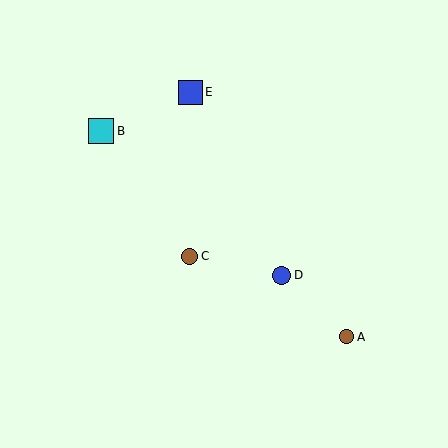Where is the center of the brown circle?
The center of the brown circle is at (190, 256).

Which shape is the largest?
The cyan square (labeled B) is the largest.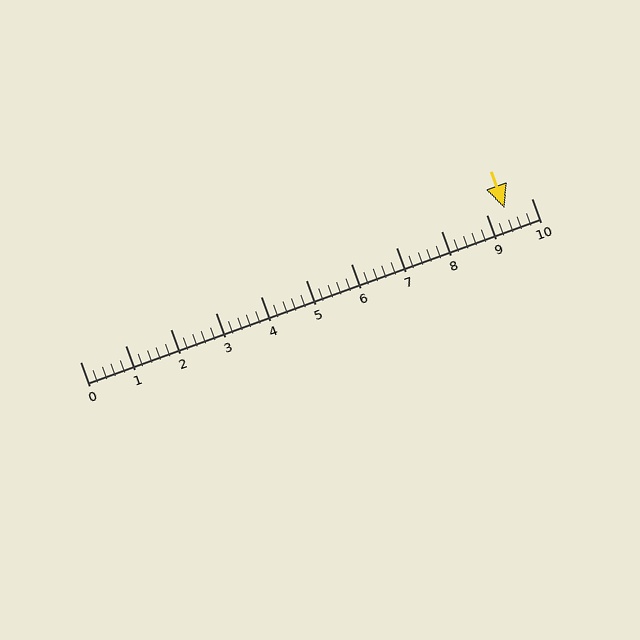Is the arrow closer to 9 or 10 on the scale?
The arrow is closer to 9.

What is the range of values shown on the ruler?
The ruler shows values from 0 to 10.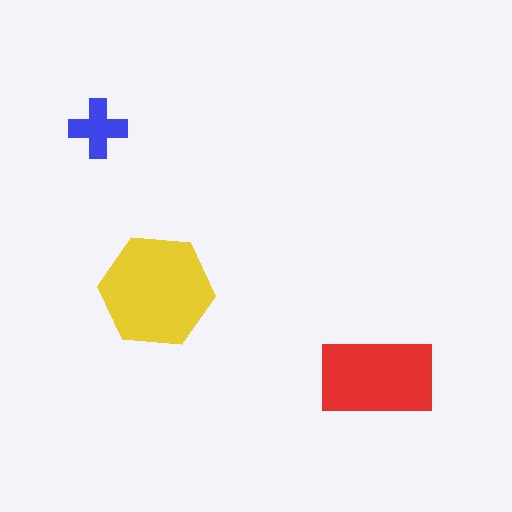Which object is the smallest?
The blue cross.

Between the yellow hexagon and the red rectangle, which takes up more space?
The yellow hexagon.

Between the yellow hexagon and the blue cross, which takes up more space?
The yellow hexagon.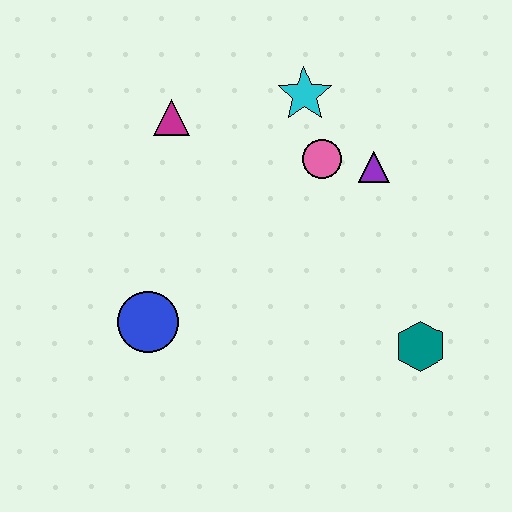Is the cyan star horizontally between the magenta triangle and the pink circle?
Yes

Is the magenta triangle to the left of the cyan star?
Yes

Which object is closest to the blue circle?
The magenta triangle is closest to the blue circle.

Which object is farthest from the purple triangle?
The blue circle is farthest from the purple triangle.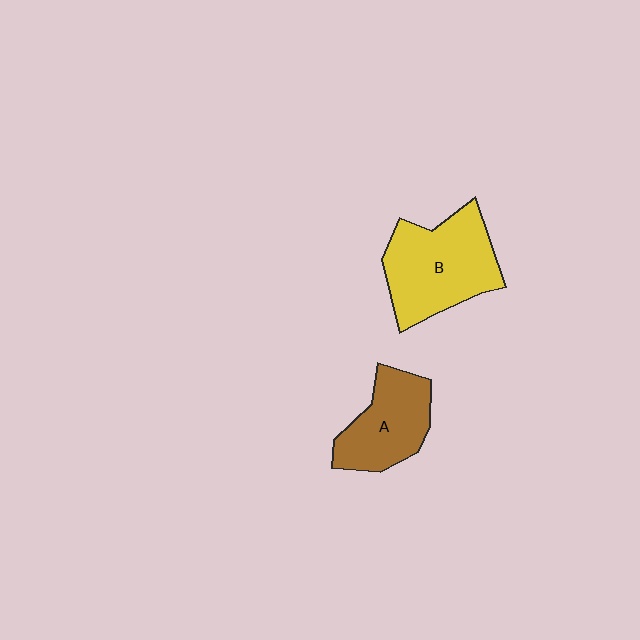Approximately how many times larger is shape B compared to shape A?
Approximately 1.4 times.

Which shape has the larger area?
Shape B (yellow).